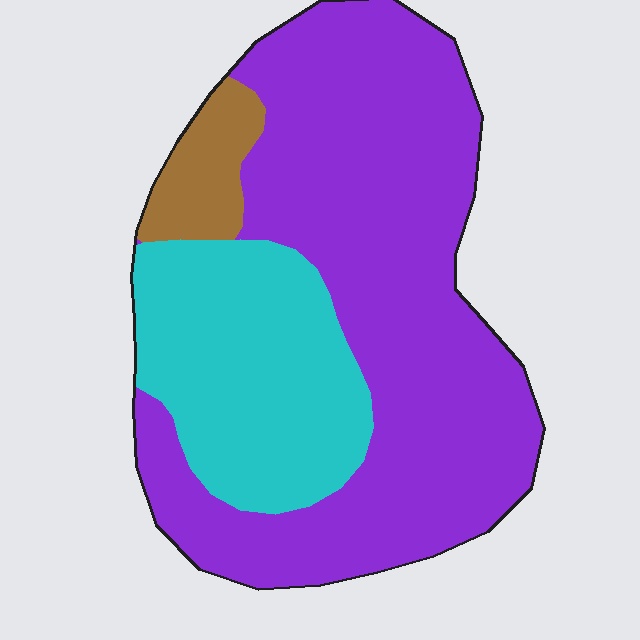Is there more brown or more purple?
Purple.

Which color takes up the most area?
Purple, at roughly 65%.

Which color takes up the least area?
Brown, at roughly 5%.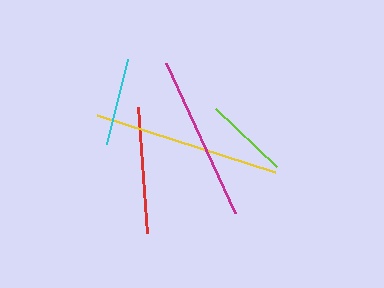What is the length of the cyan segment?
The cyan segment is approximately 87 pixels long.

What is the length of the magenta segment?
The magenta segment is approximately 165 pixels long.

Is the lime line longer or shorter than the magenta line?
The magenta line is longer than the lime line.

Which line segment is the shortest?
The lime line is the shortest at approximately 84 pixels.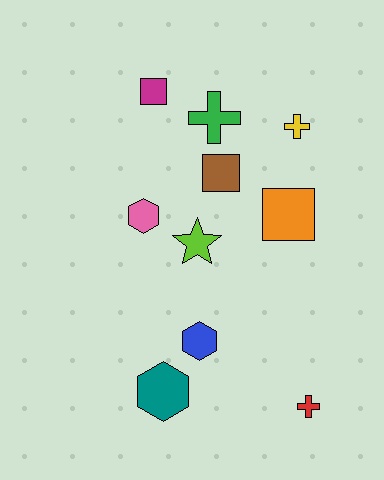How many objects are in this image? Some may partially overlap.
There are 10 objects.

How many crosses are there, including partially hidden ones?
There are 3 crosses.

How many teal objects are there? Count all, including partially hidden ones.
There is 1 teal object.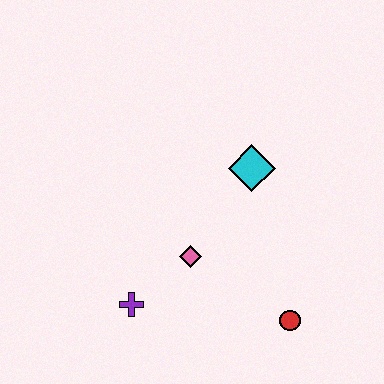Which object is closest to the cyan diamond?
The pink diamond is closest to the cyan diamond.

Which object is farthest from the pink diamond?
The red circle is farthest from the pink diamond.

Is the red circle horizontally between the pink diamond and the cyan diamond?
No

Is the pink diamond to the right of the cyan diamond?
No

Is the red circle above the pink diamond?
No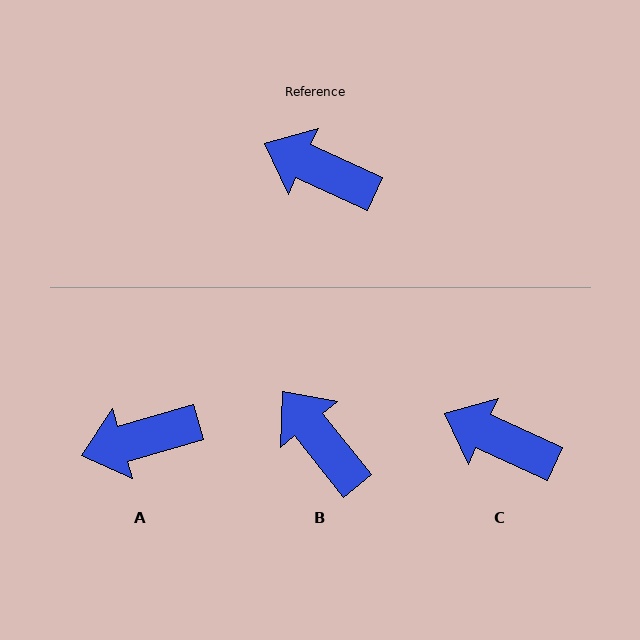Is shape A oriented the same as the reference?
No, it is off by about 40 degrees.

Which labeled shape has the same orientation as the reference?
C.